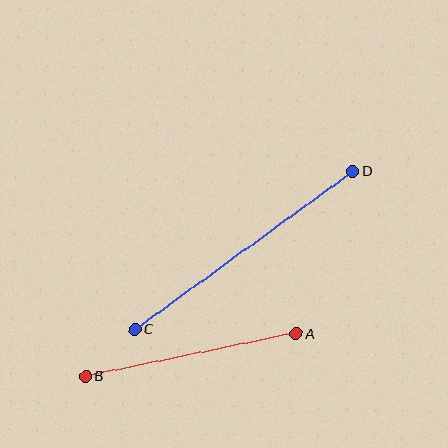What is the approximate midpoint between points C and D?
The midpoint is at approximately (244, 250) pixels.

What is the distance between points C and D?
The distance is approximately 269 pixels.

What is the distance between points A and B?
The distance is approximately 215 pixels.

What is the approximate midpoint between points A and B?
The midpoint is at approximately (191, 355) pixels.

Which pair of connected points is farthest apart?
Points C and D are farthest apart.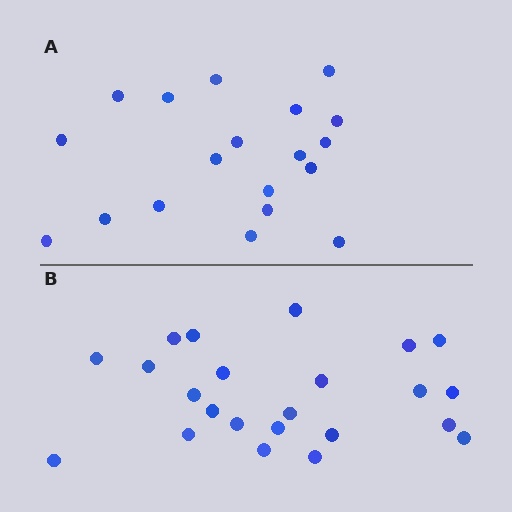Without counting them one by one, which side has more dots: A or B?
Region B (the bottom region) has more dots.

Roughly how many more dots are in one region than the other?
Region B has about 4 more dots than region A.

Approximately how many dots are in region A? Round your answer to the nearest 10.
About 20 dots. (The exact count is 19, which rounds to 20.)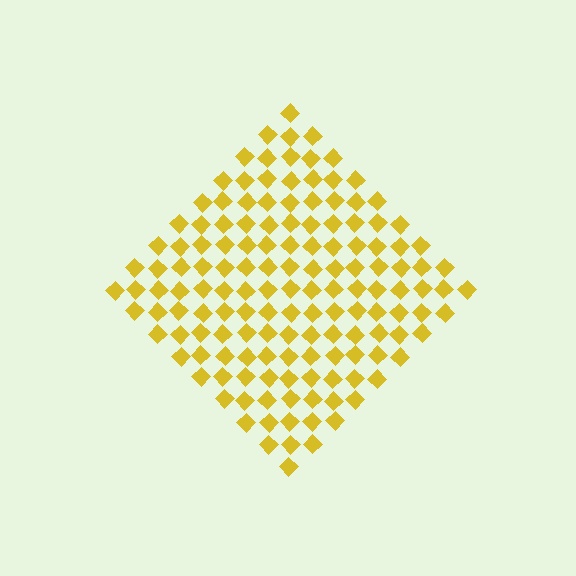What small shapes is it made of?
It is made of small diamonds.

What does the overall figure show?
The overall figure shows a diamond.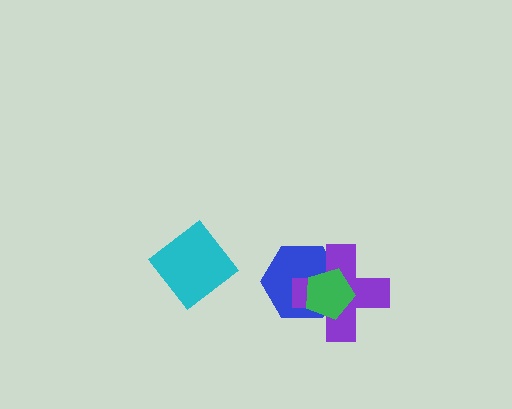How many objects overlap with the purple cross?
2 objects overlap with the purple cross.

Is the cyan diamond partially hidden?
No, no other shape covers it.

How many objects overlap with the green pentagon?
2 objects overlap with the green pentagon.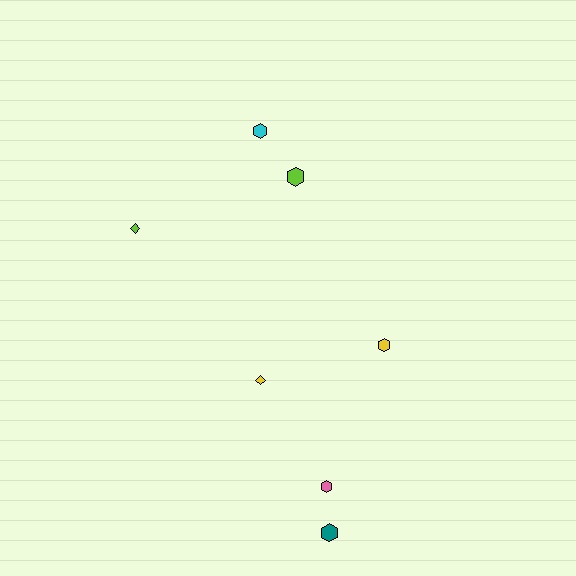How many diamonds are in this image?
There are 2 diamonds.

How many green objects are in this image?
There are no green objects.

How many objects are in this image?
There are 7 objects.